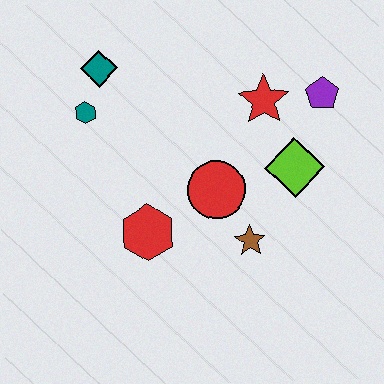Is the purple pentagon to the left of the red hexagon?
No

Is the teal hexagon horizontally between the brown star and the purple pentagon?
No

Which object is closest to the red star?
The purple pentagon is closest to the red star.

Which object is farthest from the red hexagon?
The purple pentagon is farthest from the red hexagon.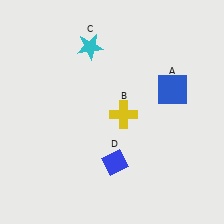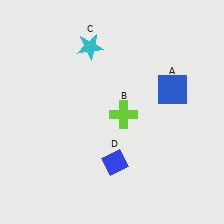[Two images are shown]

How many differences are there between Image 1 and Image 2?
There is 1 difference between the two images.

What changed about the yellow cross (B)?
In Image 1, B is yellow. In Image 2, it changed to lime.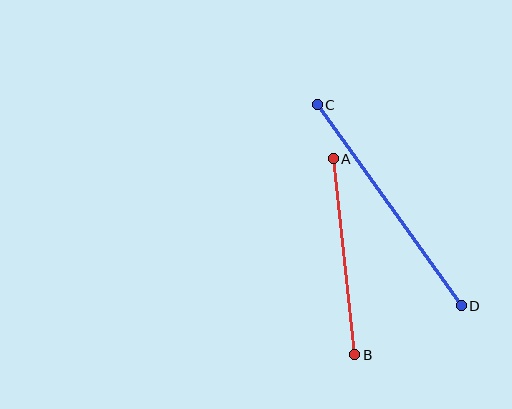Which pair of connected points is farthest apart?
Points C and D are farthest apart.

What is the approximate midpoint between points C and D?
The midpoint is at approximately (389, 205) pixels.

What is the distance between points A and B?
The distance is approximately 197 pixels.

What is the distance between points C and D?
The distance is approximately 247 pixels.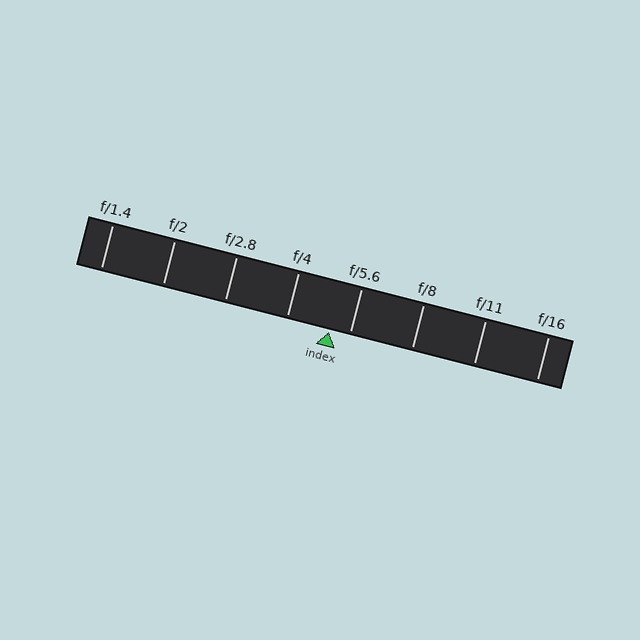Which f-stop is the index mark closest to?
The index mark is closest to f/5.6.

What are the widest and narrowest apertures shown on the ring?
The widest aperture shown is f/1.4 and the narrowest is f/16.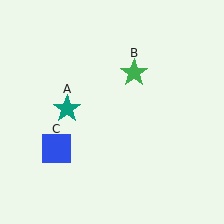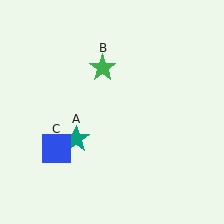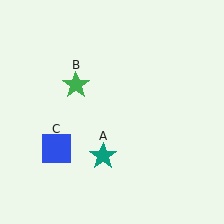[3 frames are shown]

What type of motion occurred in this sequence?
The teal star (object A), green star (object B) rotated counterclockwise around the center of the scene.